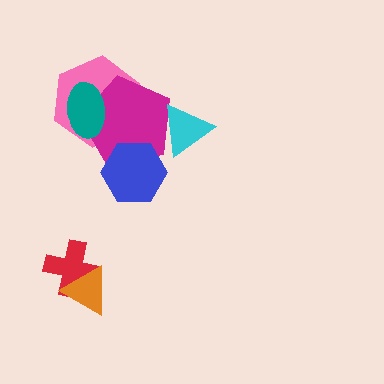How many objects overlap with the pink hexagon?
2 objects overlap with the pink hexagon.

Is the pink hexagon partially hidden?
Yes, it is partially covered by another shape.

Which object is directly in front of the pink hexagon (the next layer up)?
The magenta pentagon is directly in front of the pink hexagon.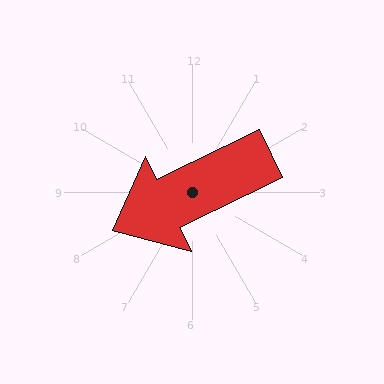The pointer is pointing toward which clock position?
Roughly 8 o'clock.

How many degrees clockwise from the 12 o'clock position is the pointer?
Approximately 244 degrees.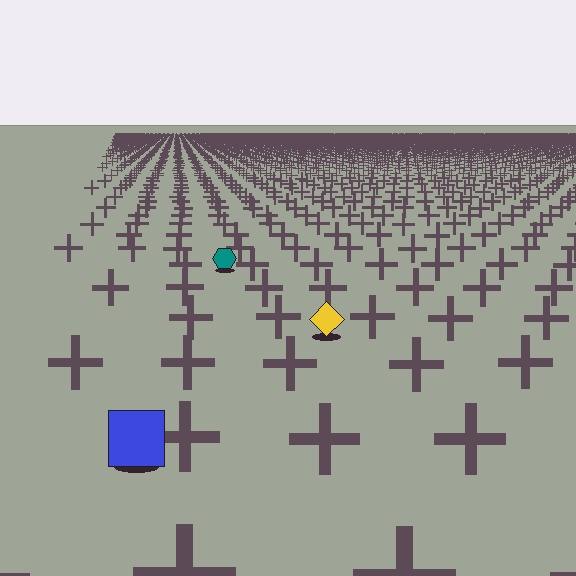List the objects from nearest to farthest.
From nearest to farthest: the blue square, the yellow diamond, the teal hexagon.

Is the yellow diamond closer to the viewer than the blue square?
No. The blue square is closer — you can tell from the texture gradient: the ground texture is coarser near it.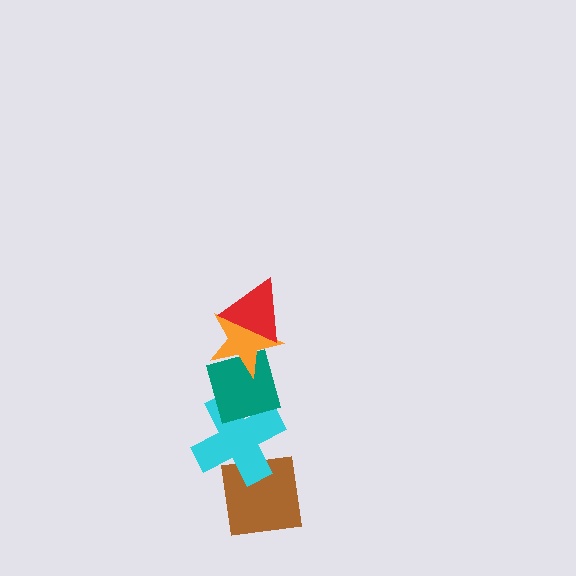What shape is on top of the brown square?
The cyan cross is on top of the brown square.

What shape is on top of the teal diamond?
The orange star is on top of the teal diamond.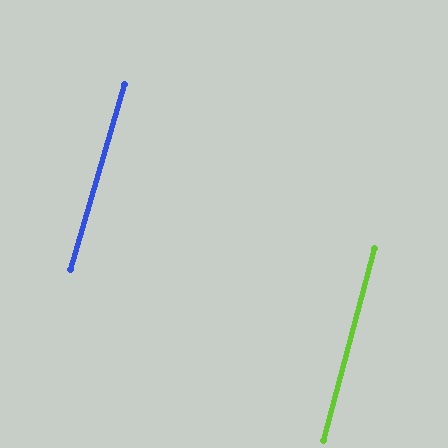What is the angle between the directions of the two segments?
Approximately 1 degree.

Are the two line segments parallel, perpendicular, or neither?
Parallel — their directions differ by only 1.3°.